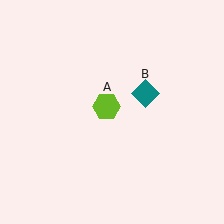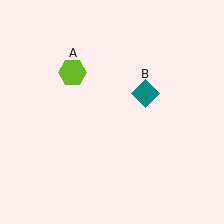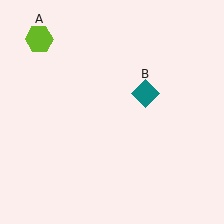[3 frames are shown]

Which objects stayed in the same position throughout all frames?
Teal diamond (object B) remained stationary.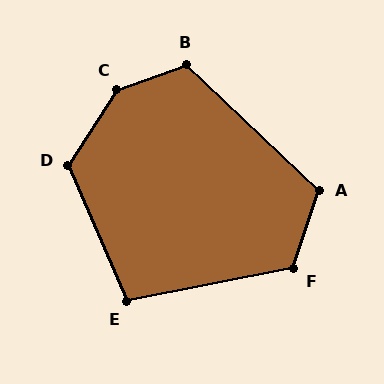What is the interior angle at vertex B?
Approximately 117 degrees (obtuse).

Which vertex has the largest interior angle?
C, at approximately 142 degrees.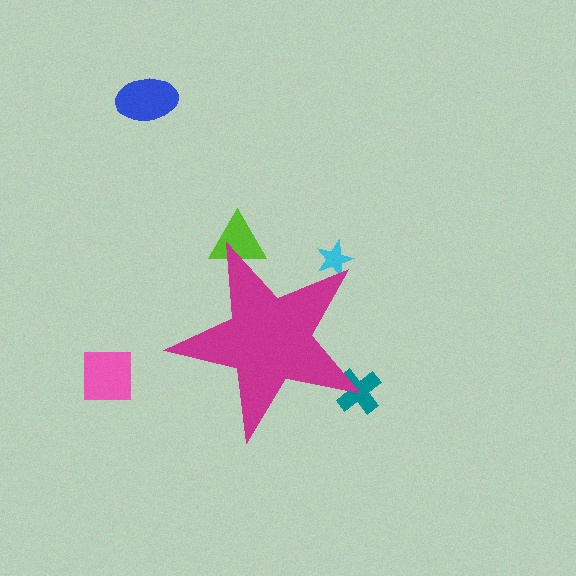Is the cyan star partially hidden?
Yes, the cyan star is partially hidden behind the magenta star.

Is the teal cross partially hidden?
Yes, the teal cross is partially hidden behind the magenta star.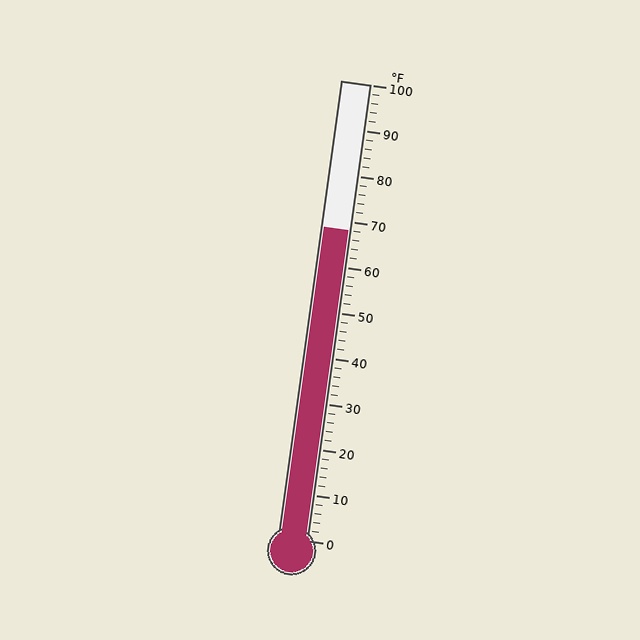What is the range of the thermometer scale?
The thermometer scale ranges from 0°F to 100°F.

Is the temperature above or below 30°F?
The temperature is above 30°F.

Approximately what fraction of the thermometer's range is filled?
The thermometer is filled to approximately 70% of its range.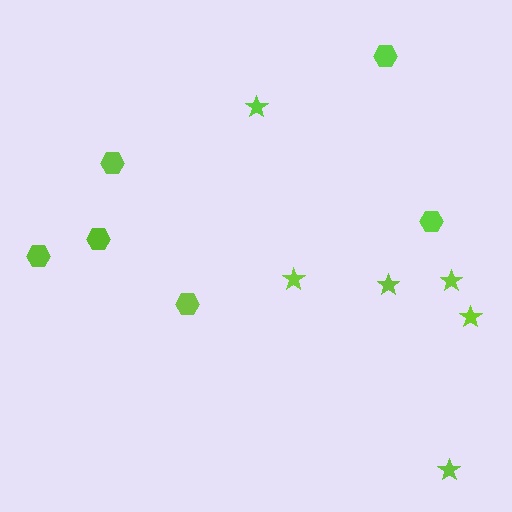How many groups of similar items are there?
There are 2 groups: one group of stars (6) and one group of hexagons (6).